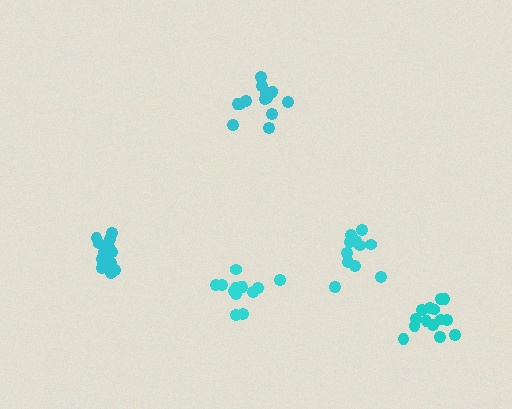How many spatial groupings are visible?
There are 5 spatial groupings.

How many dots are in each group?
Group 1: 13 dots, Group 2: 15 dots, Group 3: 14 dots, Group 4: 11 dots, Group 5: 14 dots (67 total).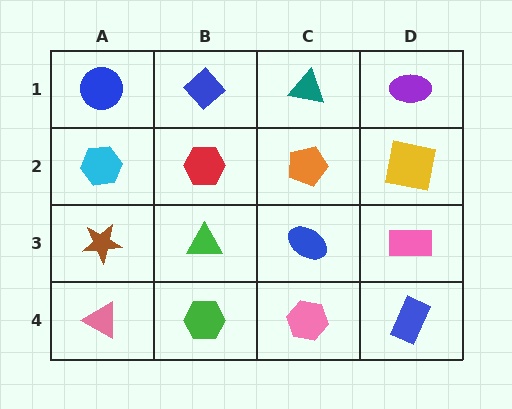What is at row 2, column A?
A cyan hexagon.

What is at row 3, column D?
A pink rectangle.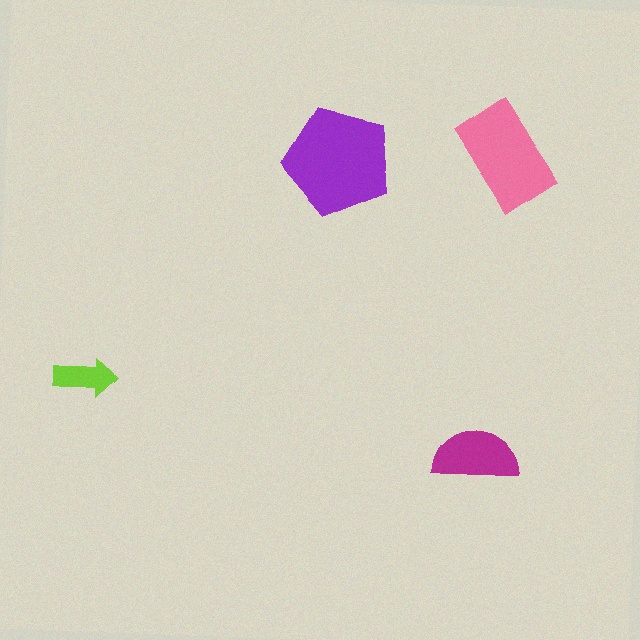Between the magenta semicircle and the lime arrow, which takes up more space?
The magenta semicircle.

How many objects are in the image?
There are 4 objects in the image.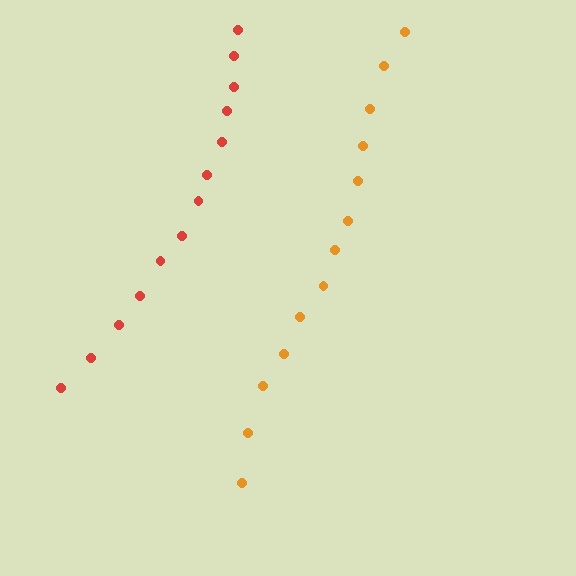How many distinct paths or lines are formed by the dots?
There are 2 distinct paths.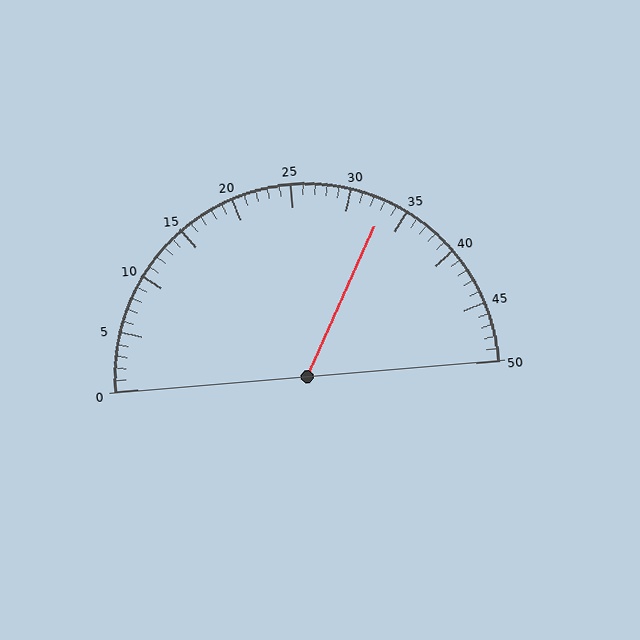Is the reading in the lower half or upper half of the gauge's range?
The reading is in the upper half of the range (0 to 50).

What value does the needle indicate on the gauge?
The needle indicates approximately 33.